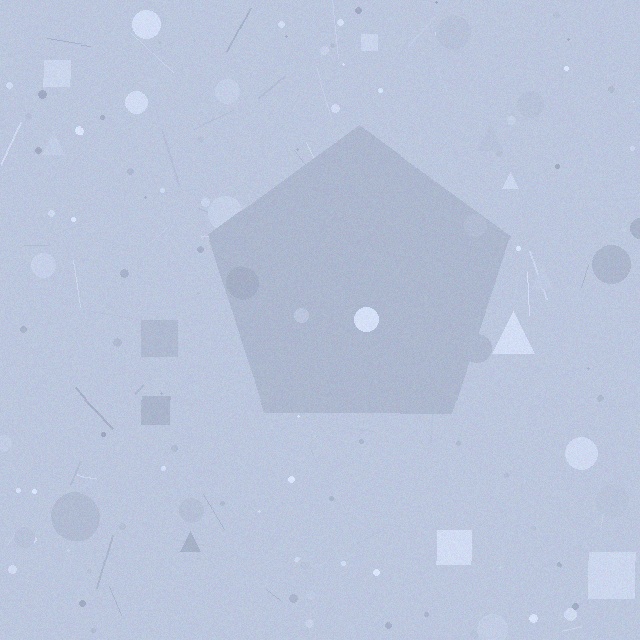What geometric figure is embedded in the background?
A pentagon is embedded in the background.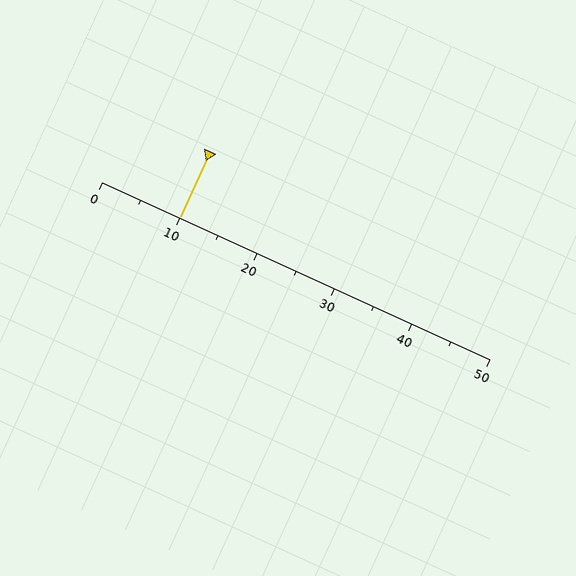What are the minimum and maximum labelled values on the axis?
The axis runs from 0 to 50.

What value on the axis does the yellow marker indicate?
The marker indicates approximately 10.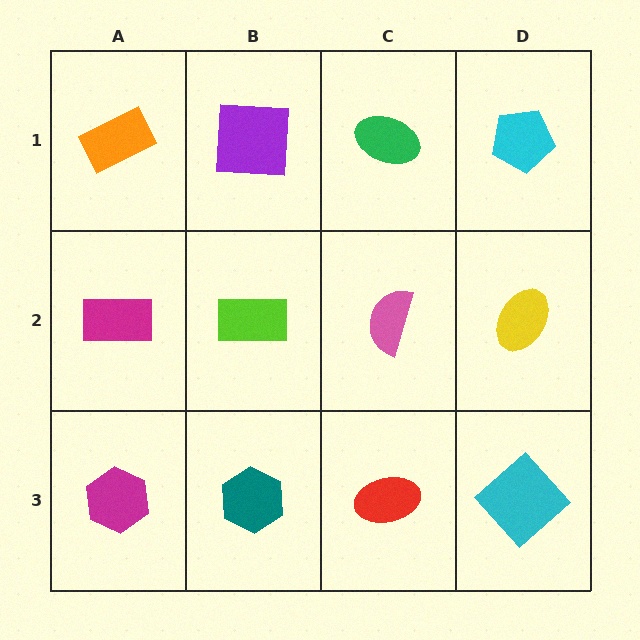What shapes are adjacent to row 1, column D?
A yellow ellipse (row 2, column D), a green ellipse (row 1, column C).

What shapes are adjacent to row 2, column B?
A purple square (row 1, column B), a teal hexagon (row 3, column B), a magenta rectangle (row 2, column A), a pink semicircle (row 2, column C).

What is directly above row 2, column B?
A purple square.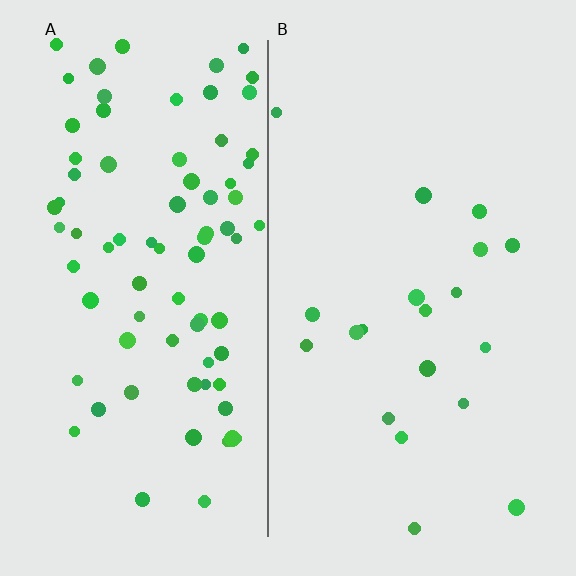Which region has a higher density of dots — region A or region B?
A (the left).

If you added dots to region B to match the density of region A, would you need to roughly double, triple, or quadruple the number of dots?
Approximately quadruple.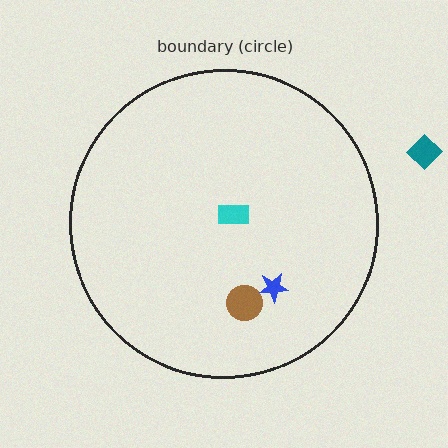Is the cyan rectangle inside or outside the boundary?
Inside.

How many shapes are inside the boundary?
3 inside, 1 outside.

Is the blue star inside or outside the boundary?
Inside.